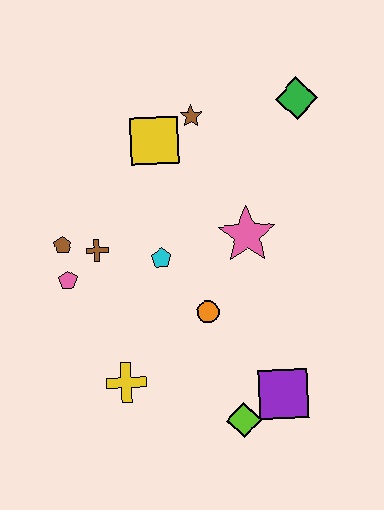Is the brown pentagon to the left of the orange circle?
Yes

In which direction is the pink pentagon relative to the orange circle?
The pink pentagon is to the left of the orange circle.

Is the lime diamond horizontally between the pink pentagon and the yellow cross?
No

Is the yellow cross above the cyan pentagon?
No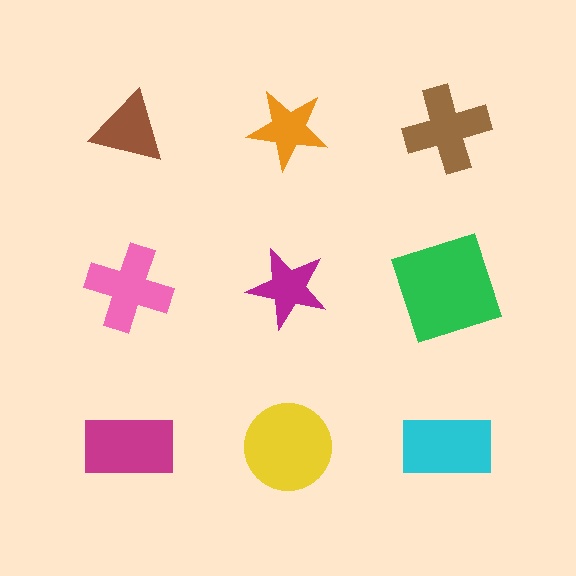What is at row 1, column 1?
A brown triangle.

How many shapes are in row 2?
3 shapes.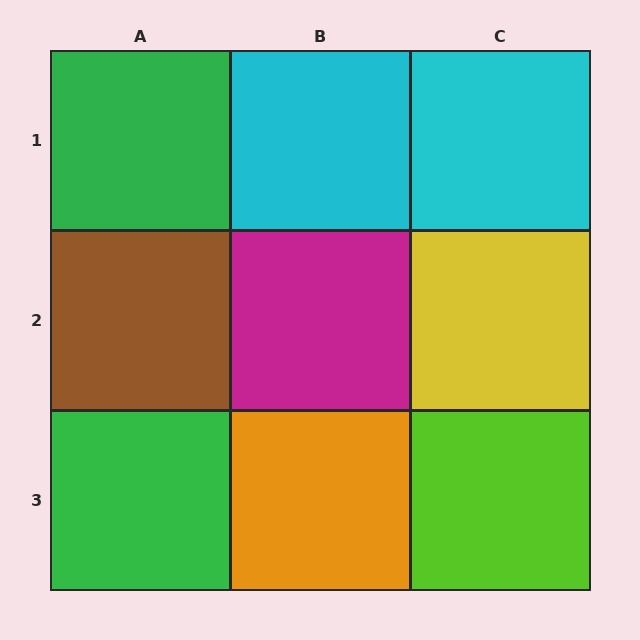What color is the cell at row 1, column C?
Cyan.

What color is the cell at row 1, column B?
Cyan.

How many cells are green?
2 cells are green.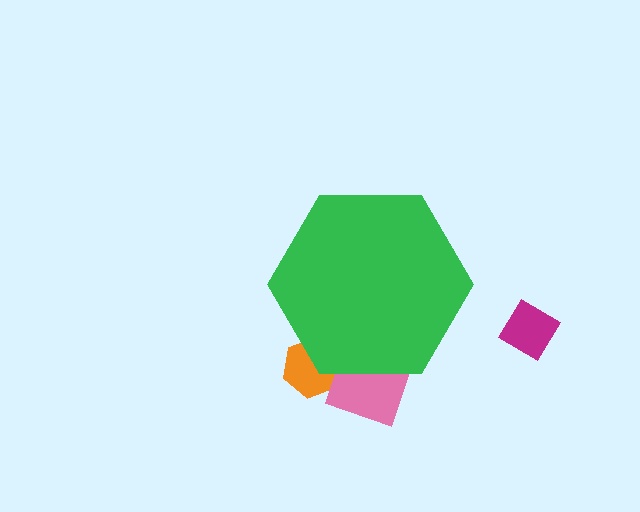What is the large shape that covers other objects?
A green hexagon.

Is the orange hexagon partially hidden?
Yes, the orange hexagon is partially hidden behind the green hexagon.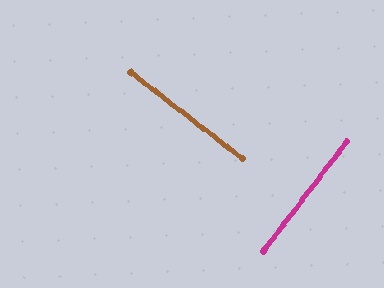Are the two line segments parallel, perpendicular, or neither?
Perpendicular — they meet at approximately 89°.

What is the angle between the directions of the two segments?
Approximately 89 degrees.